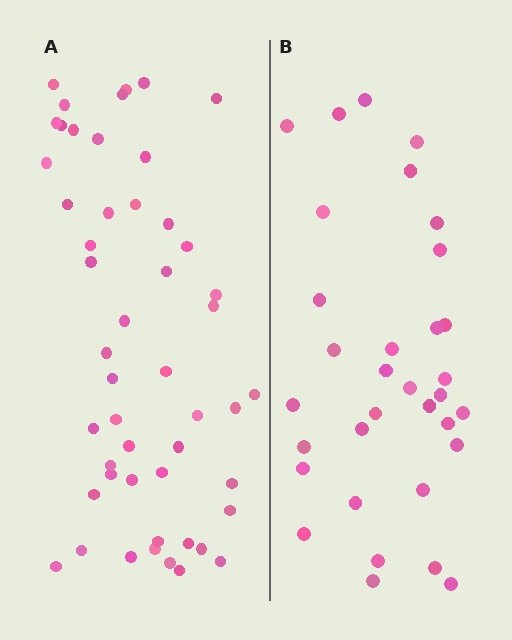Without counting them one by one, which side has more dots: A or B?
Region A (the left region) has more dots.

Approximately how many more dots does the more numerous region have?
Region A has approximately 15 more dots than region B.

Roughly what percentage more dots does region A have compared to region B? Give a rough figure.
About 50% more.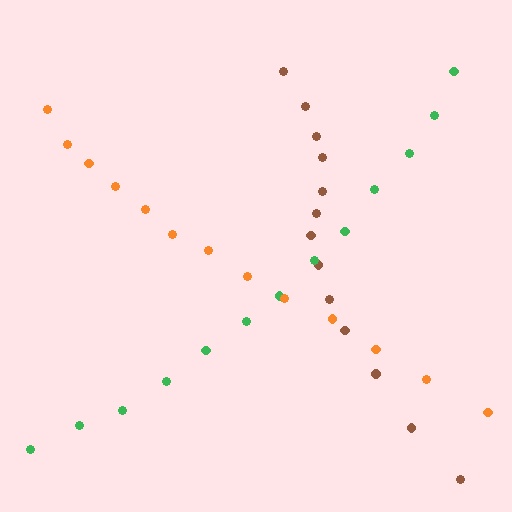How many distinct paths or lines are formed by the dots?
There are 3 distinct paths.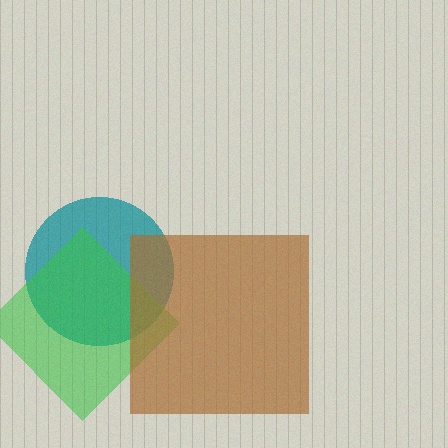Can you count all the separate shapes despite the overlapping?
Yes, there are 3 separate shapes.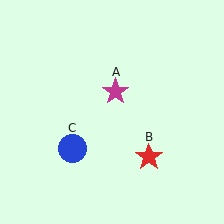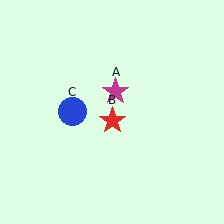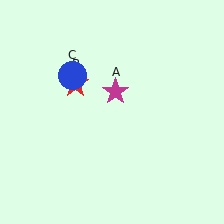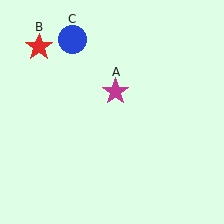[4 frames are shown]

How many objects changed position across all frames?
2 objects changed position: red star (object B), blue circle (object C).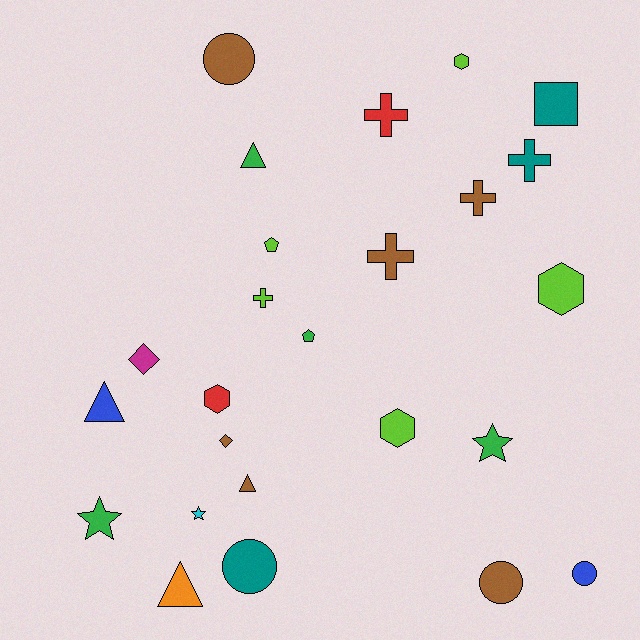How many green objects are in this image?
There are 4 green objects.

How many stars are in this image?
There are 3 stars.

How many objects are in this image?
There are 25 objects.